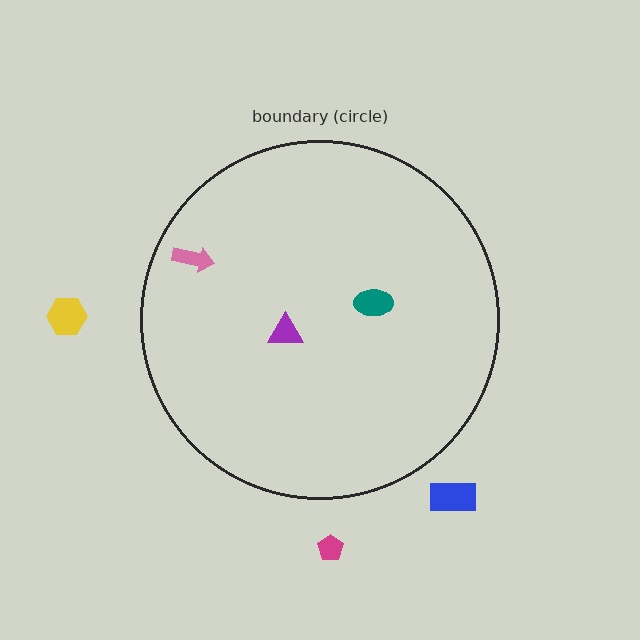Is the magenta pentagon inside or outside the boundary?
Outside.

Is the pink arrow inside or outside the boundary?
Inside.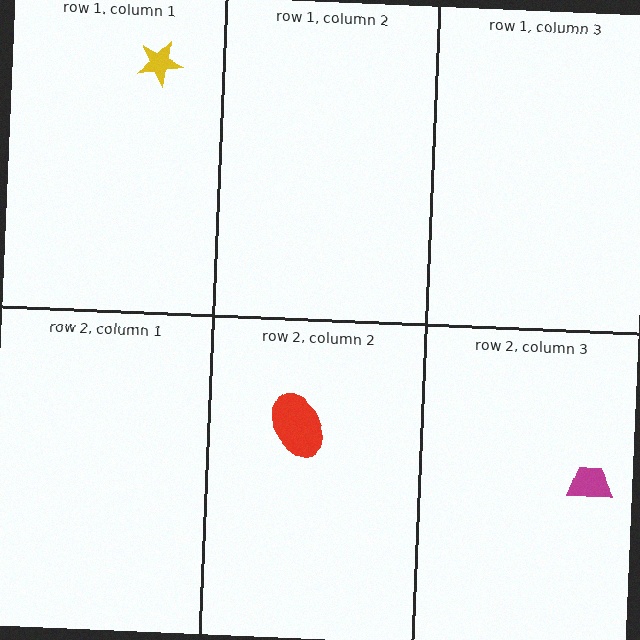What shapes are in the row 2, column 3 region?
The magenta trapezoid.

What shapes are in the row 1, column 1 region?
The yellow star.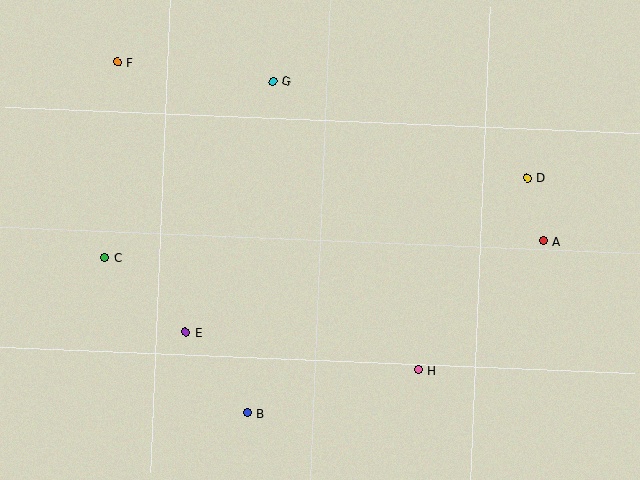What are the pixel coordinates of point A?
Point A is at (543, 241).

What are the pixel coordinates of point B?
Point B is at (247, 413).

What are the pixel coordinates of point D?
Point D is at (527, 178).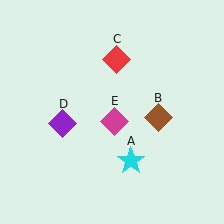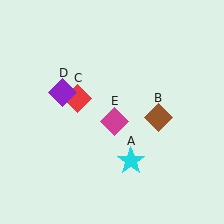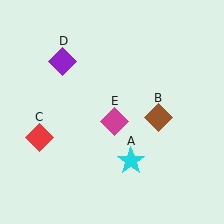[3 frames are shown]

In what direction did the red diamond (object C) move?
The red diamond (object C) moved down and to the left.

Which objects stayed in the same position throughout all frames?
Cyan star (object A) and brown diamond (object B) and magenta diamond (object E) remained stationary.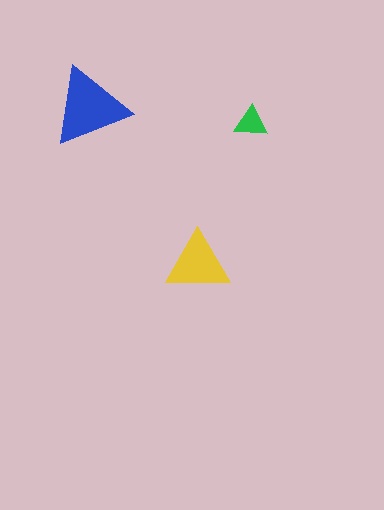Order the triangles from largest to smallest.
the blue one, the yellow one, the green one.